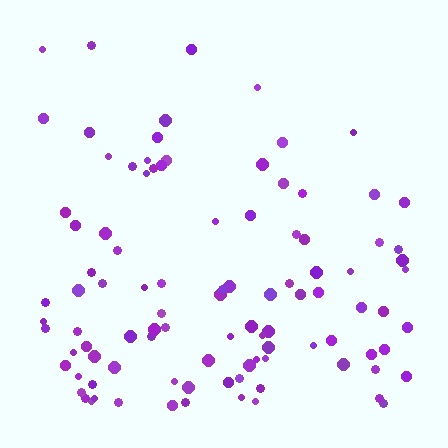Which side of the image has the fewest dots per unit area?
The top.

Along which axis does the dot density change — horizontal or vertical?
Vertical.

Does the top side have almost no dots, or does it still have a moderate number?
Still a moderate number, just noticeably fewer than the bottom.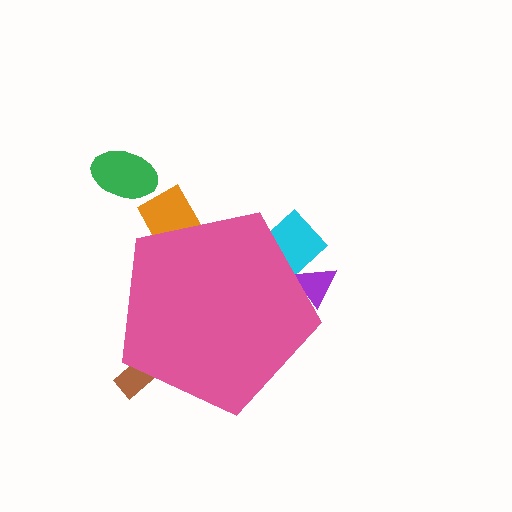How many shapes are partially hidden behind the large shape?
4 shapes are partially hidden.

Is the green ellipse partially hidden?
No, the green ellipse is fully visible.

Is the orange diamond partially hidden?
Yes, the orange diamond is partially hidden behind the pink pentagon.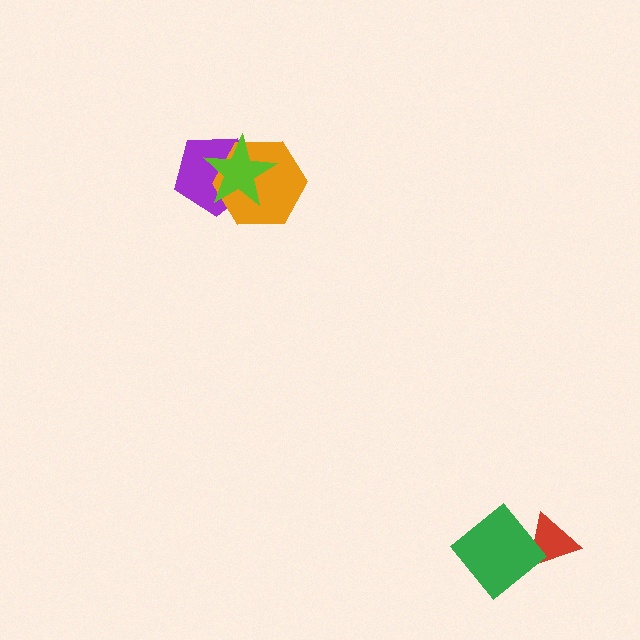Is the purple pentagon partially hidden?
Yes, it is partially covered by another shape.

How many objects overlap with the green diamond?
1 object overlaps with the green diamond.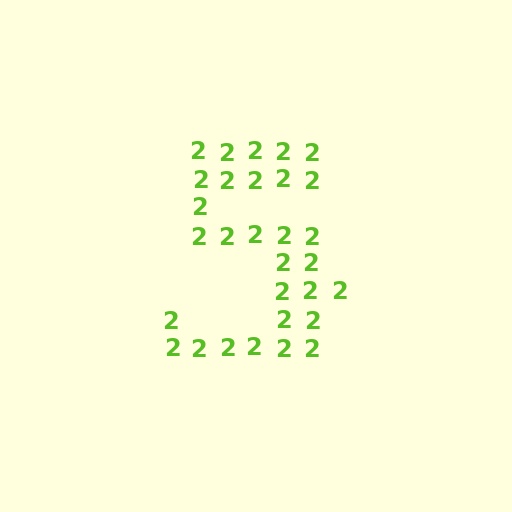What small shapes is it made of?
It is made of small digit 2's.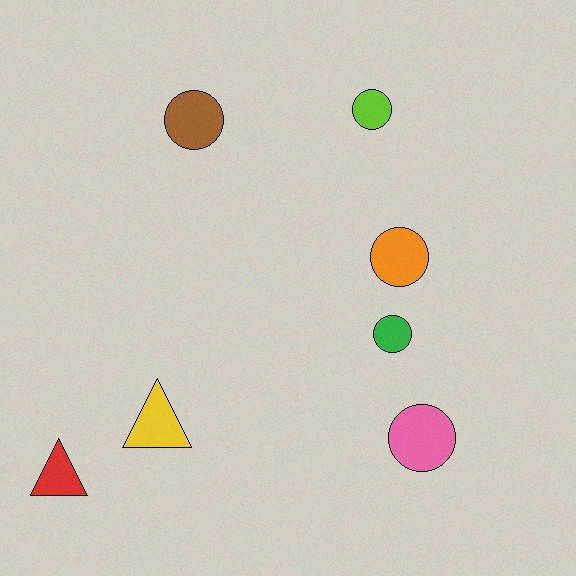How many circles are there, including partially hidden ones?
There are 5 circles.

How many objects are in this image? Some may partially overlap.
There are 7 objects.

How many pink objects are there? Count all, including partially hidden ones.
There is 1 pink object.